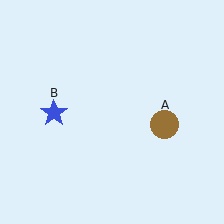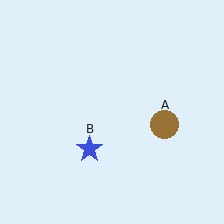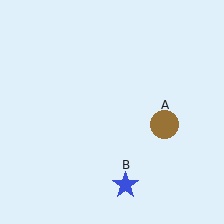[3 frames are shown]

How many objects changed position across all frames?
1 object changed position: blue star (object B).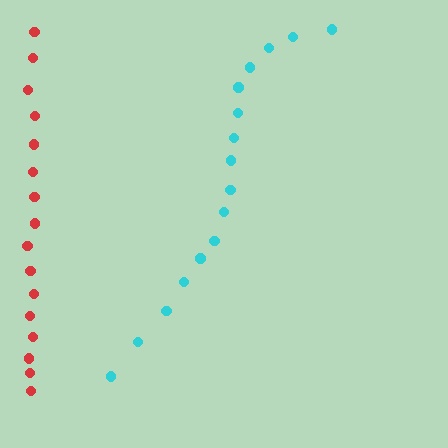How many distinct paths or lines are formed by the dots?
There are 2 distinct paths.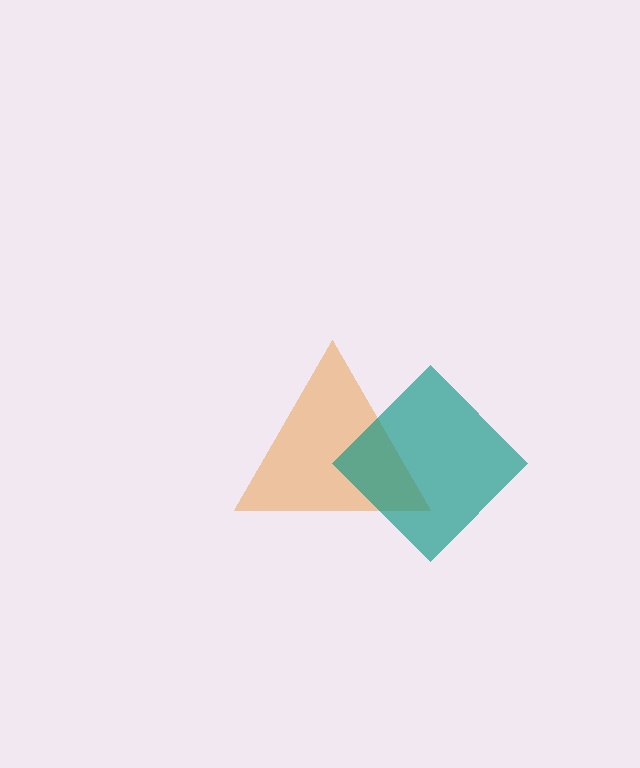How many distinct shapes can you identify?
There are 2 distinct shapes: an orange triangle, a teal diamond.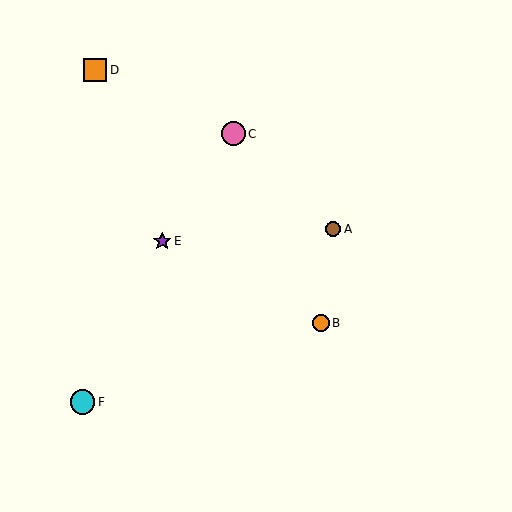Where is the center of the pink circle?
The center of the pink circle is at (234, 134).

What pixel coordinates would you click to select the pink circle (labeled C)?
Click at (234, 134) to select the pink circle C.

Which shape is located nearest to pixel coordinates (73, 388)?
The cyan circle (labeled F) at (82, 402) is nearest to that location.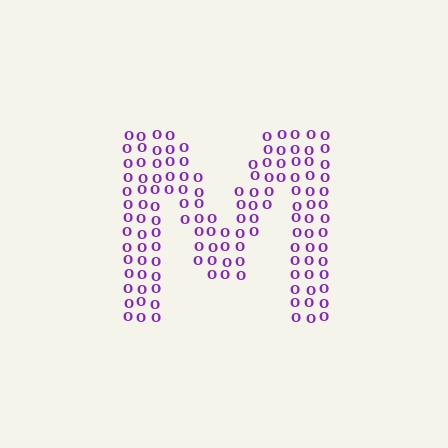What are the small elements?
The small elements are letter O's.